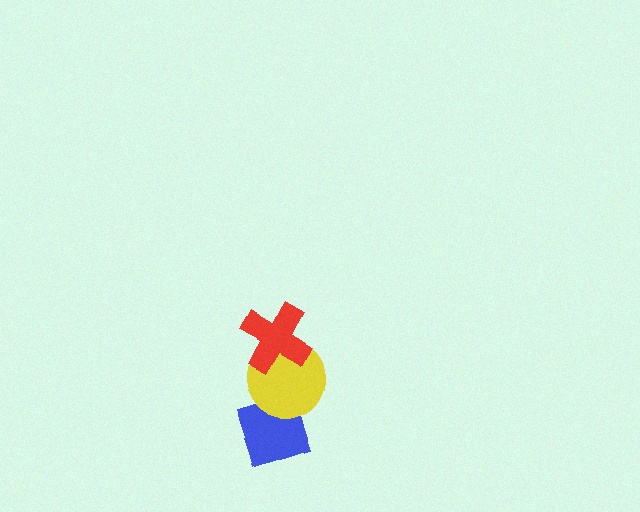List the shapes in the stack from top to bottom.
From top to bottom: the red cross, the yellow circle, the blue diamond.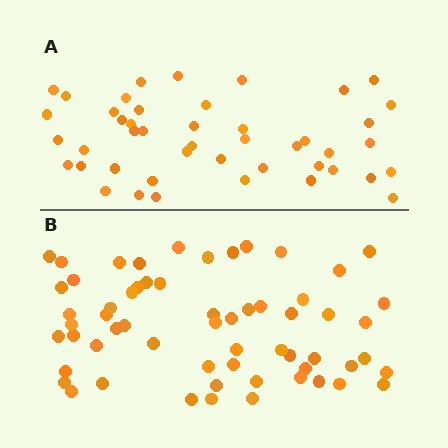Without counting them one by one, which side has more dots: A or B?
Region B (the bottom region) has more dots.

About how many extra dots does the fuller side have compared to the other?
Region B has approximately 15 more dots than region A.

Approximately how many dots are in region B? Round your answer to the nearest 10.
About 60 dots.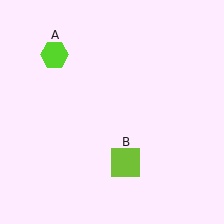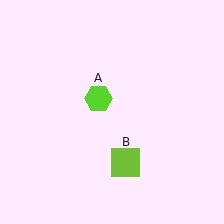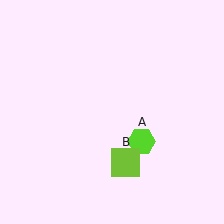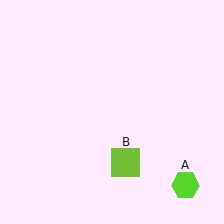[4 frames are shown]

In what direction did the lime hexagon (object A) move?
The lime hexagon (object A) moved down and to the right.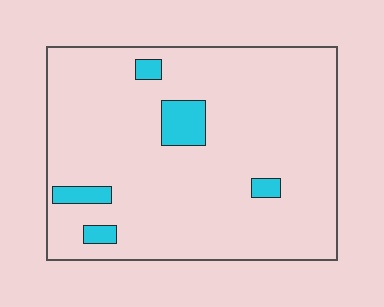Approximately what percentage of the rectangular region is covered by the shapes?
Approximately 10%.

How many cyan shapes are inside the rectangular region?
5.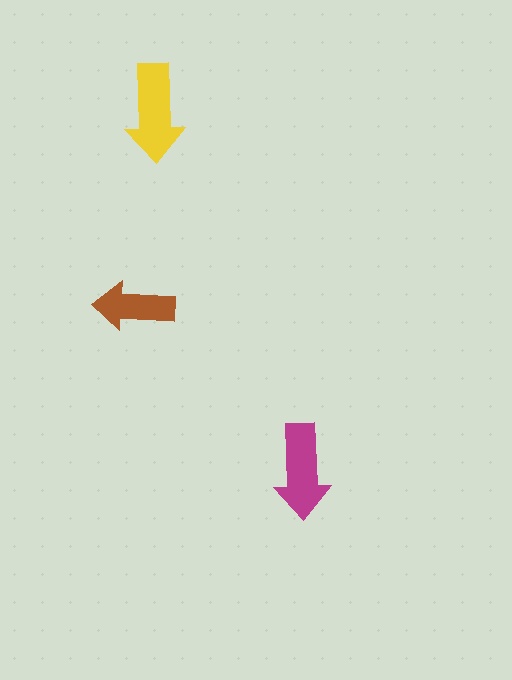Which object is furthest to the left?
The brown arrow is leftmost.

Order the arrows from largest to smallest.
the yellow one, the magenta one, the brown one.